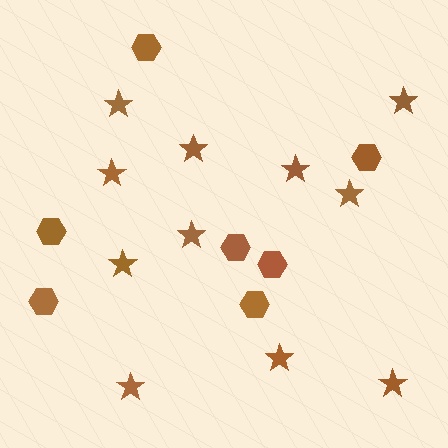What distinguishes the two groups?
There are 2 groups: one group of hexagons (7) and one group of stars (11).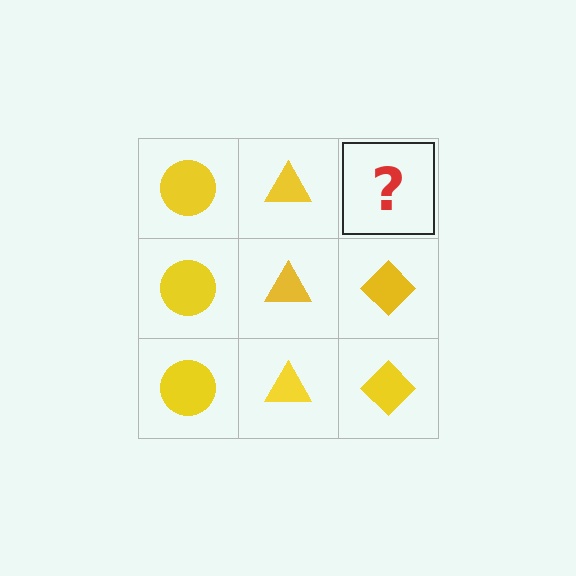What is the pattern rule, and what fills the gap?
The rule is that each column has a consistent shape. The gap should be filled with a yellow diamond.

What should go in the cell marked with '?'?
The missing cell should contain a yellow diamond.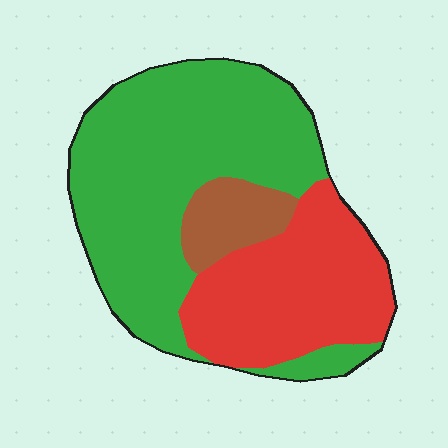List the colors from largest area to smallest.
From largest to smallest: green, red, brown.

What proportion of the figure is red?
Red covers roughly 35% of the figure.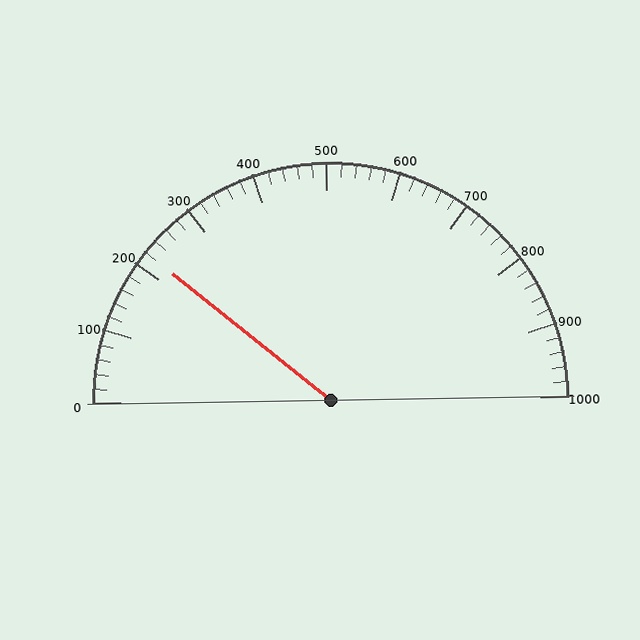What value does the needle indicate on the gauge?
The needle indicates approximately 220.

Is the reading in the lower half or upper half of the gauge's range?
The reading is in the lower half of the range (0 to 1000).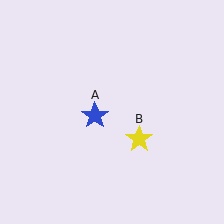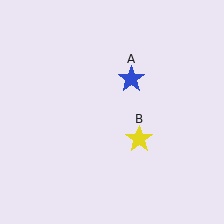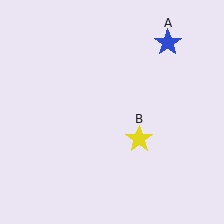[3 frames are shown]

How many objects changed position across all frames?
1 object changed position: blue star (object A).